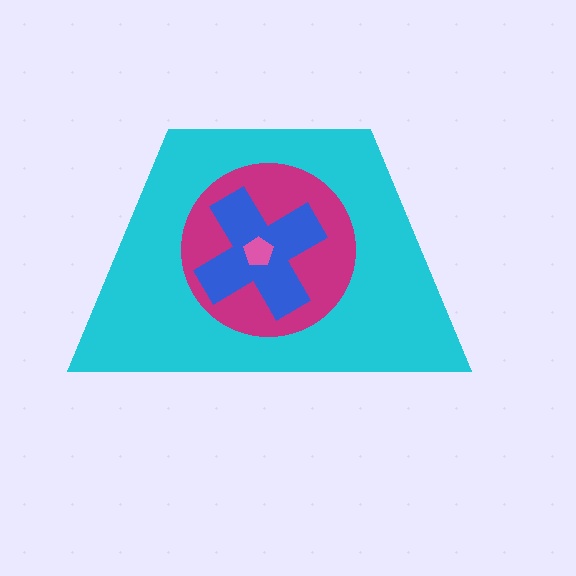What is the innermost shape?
The pink pentagon.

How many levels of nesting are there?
4.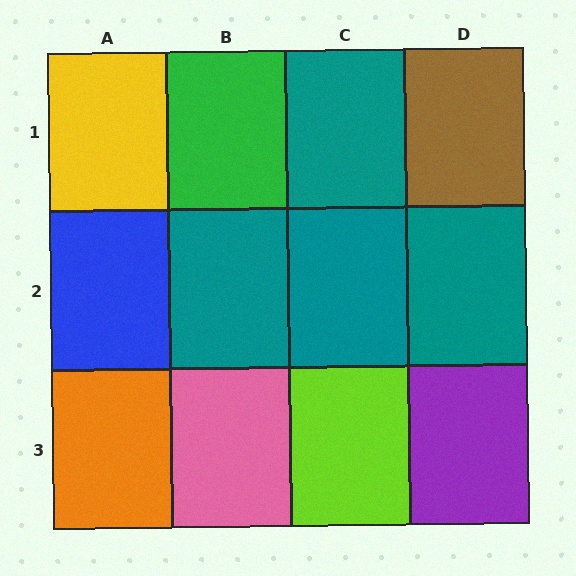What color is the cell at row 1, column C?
Teal.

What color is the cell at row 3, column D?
Purple.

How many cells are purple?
1 cell is purple.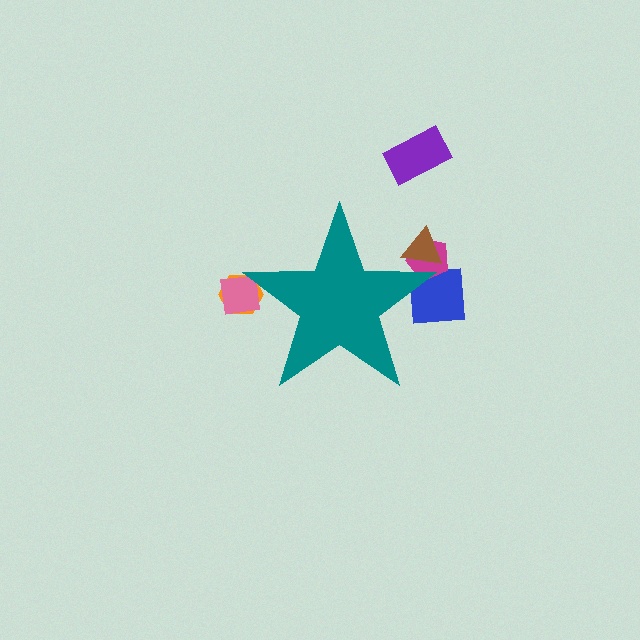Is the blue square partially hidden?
Yes, the blue square is partially hidden behind the teal star.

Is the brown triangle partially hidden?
Yes, the brown triangle is partially hidden behind the teal star.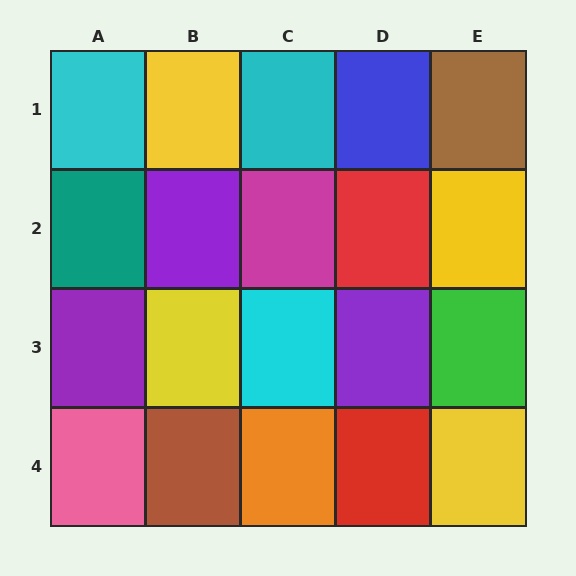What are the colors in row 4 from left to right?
Pink, brown, orange, red, yellow.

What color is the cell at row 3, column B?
Yellow.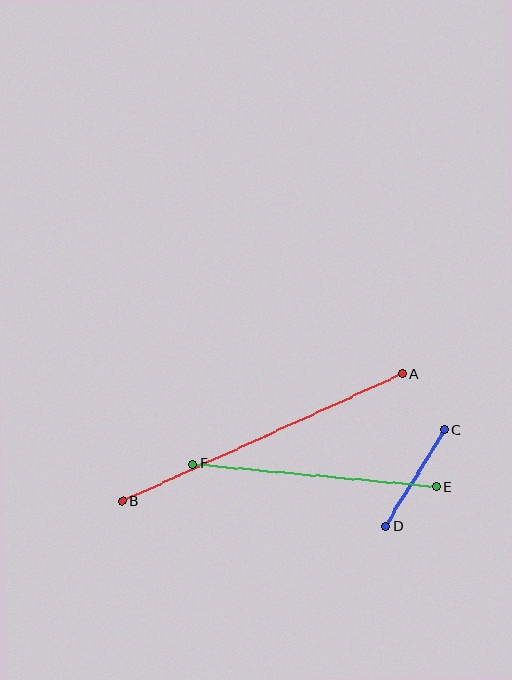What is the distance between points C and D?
The distance is approximately 113 pixels.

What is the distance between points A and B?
The distance is approximately 307 pixels.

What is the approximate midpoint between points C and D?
The midpoint is at approximately (415, 478) pixels.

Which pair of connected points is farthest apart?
Points A and B are farthest apart.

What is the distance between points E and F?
The distance is approximately 244 pixels.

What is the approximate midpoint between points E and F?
The midpoint is at approximately (314, 476) pixels.